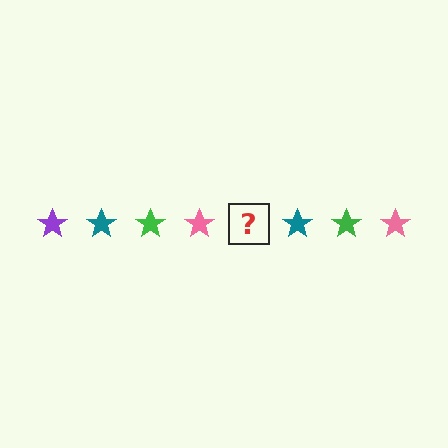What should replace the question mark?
The question mark should be replaced with a purple star.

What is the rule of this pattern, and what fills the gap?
The rule is that the pattern cycles through purple, teal, green, pink stars. The gap should be filled with a purple star.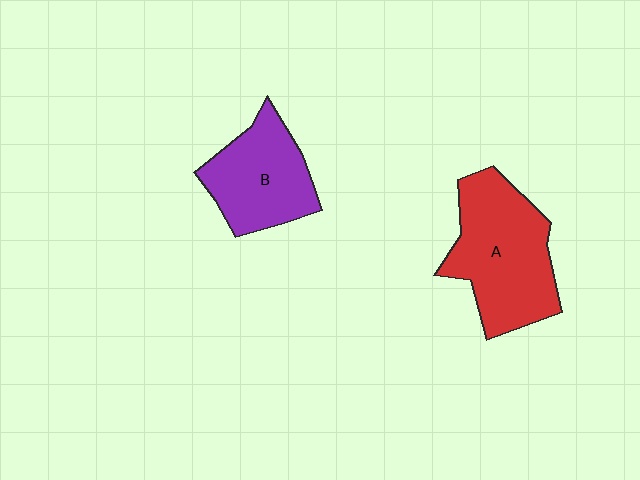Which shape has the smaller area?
Shape B (purple).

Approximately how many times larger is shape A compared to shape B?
Approximately 1.3 times.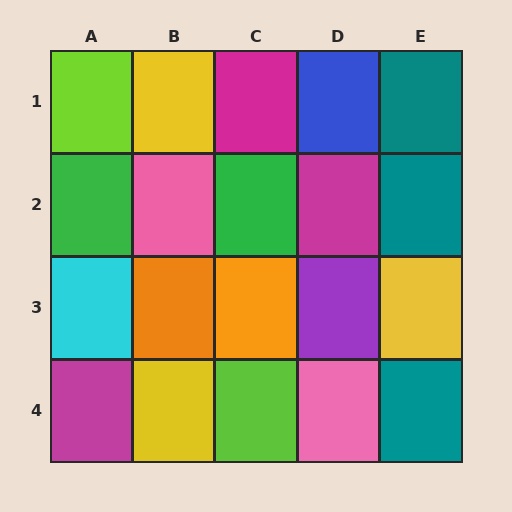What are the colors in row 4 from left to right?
Magenta, yellow, lime, pink, teal.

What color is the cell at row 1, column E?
Teal.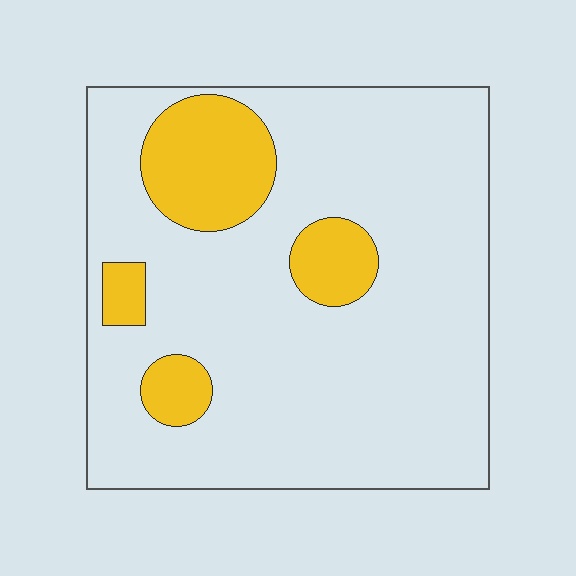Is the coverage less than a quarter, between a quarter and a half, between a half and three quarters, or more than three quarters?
Less than a quarter.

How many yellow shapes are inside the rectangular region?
4.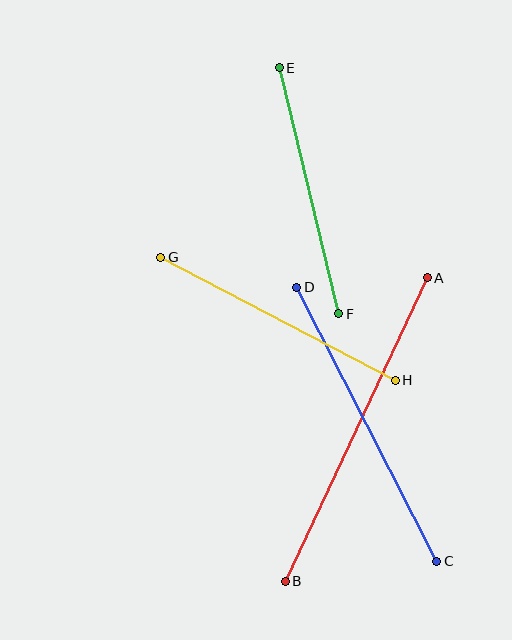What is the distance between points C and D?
The distance is approximately 308 pixels.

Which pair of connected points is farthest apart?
Points A and B are farthest apart.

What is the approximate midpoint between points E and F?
The midpoint is at approximately (309, 191) pixels.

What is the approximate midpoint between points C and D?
The midpoint is at approximately (367, 424) pixels.